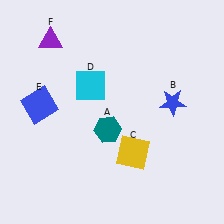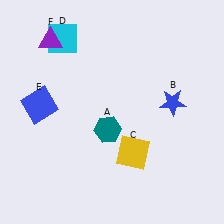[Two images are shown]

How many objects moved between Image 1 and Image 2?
1 object moved between the two images.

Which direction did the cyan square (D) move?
The cyan square (D) moved up.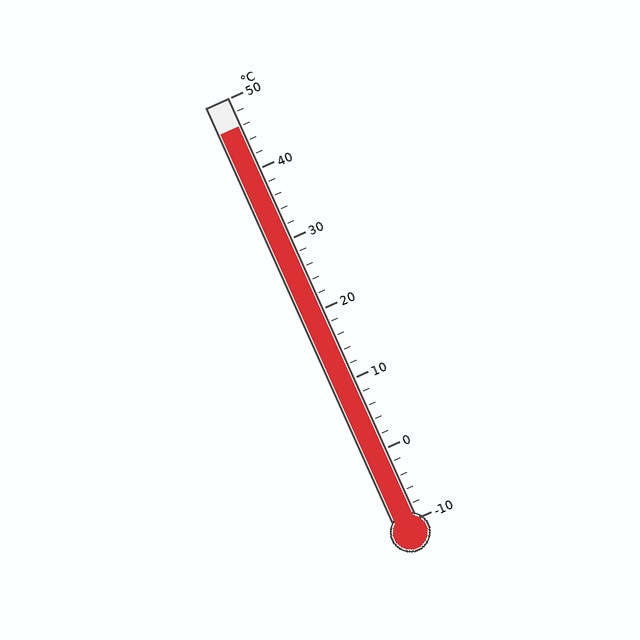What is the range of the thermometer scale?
The thermometer scale ranges from -10°C to 50°C.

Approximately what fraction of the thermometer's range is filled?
The thermometer is filled to approximately 95% of its range.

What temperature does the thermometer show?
The thermometer shows approximately 46°C.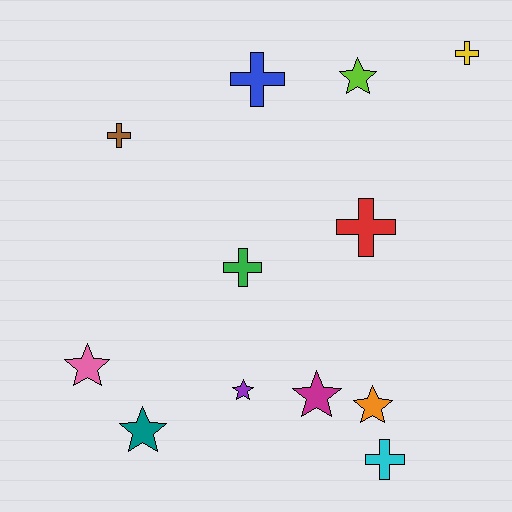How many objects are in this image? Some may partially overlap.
There are 12 objects.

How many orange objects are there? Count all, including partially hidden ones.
There is 1 orange object.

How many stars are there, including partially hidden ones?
There are 6 stars.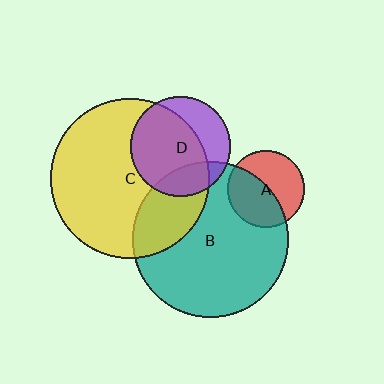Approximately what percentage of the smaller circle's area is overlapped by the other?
Approximately 20%.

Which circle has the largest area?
Circle C (yellow).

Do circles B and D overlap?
Yes.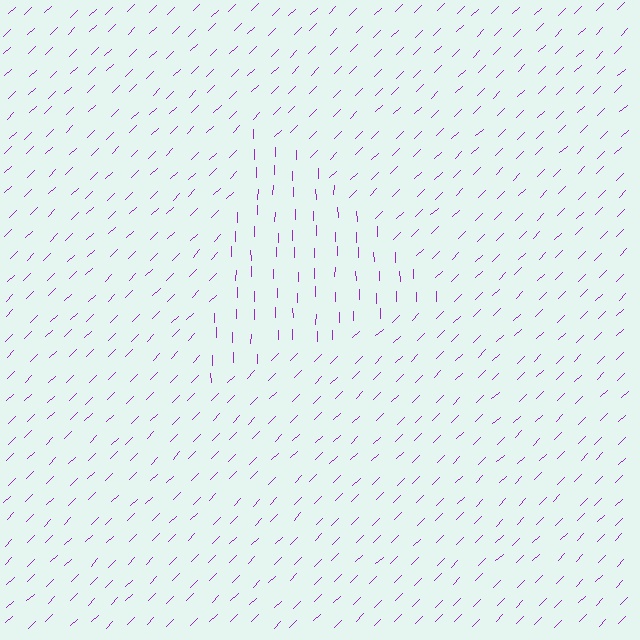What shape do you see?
I see a triangle.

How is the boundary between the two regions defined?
The boundary is defined purely by a change in line orientation (approximately 45 degrees difference). All lines are the same color and thickness.